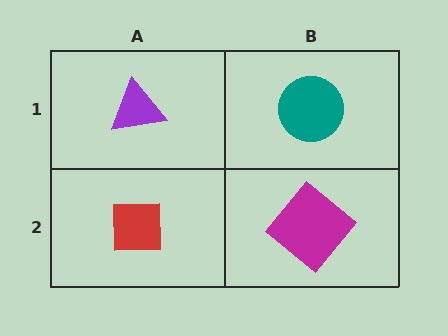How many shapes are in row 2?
2 shapes.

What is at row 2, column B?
A magenta diamond.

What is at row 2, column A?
A red square.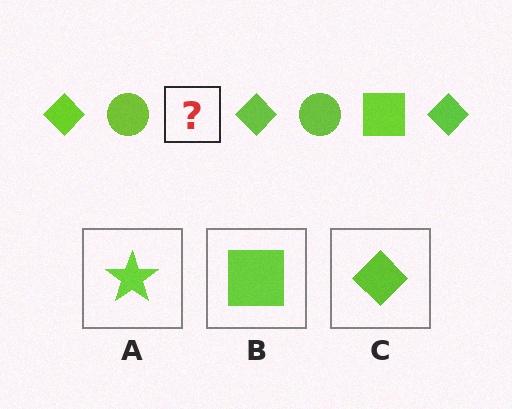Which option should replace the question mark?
Option B.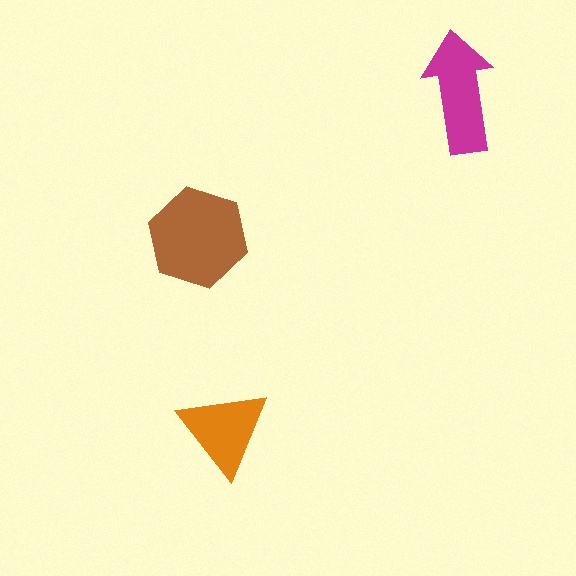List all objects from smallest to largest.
The orange triangle, the magenta arrow, the brown hexagon.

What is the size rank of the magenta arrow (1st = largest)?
2nd.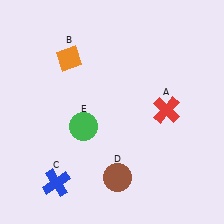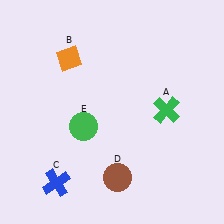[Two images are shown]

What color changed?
The cross (A) changed from red in Image 1 to green in Image 2.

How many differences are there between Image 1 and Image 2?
There is 1 difference between the two images.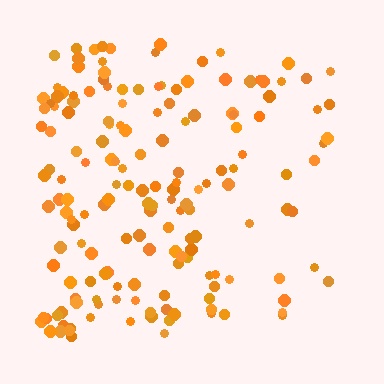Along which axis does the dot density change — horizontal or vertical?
Horizontal.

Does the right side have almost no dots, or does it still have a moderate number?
Still a moderate number, just noticeably fewer than the left.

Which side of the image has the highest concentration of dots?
The left.